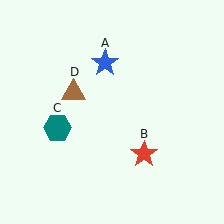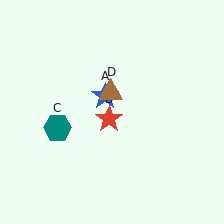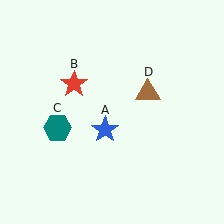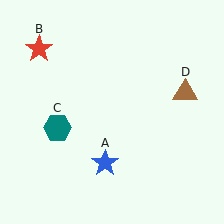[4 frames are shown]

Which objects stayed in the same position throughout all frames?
Teal hexagon (object C) remained stationary.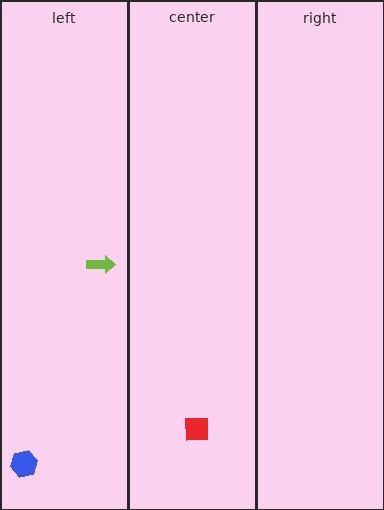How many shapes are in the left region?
2.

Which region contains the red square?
The center region.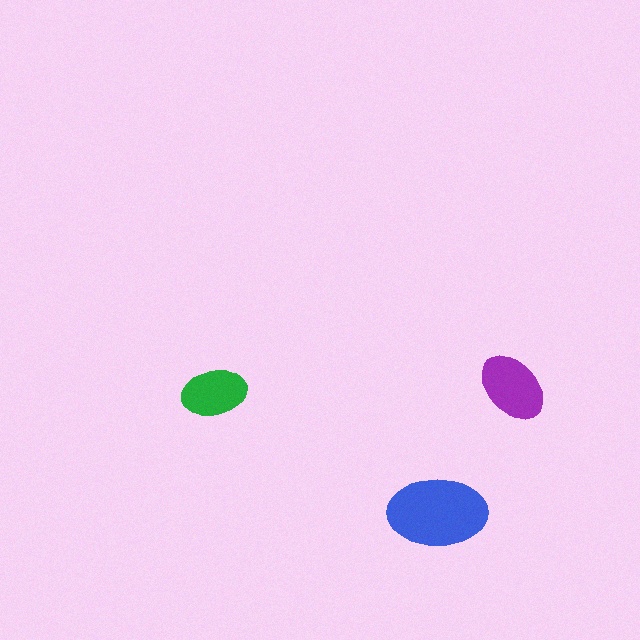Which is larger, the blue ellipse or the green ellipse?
The blue one.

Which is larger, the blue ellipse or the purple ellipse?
The blue one.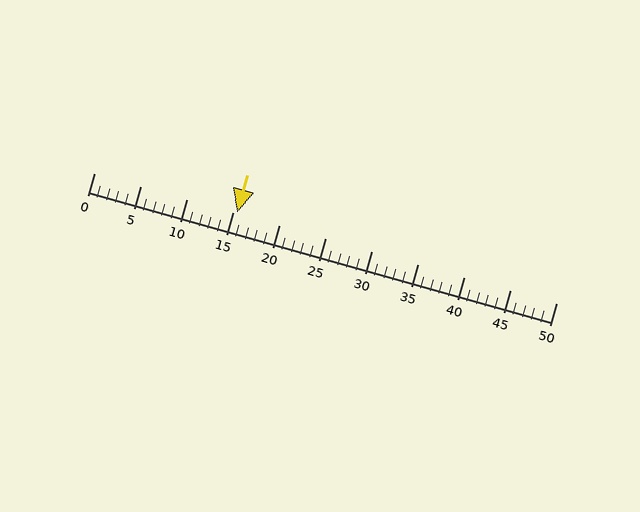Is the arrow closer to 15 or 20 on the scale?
The arrow is closer to 15.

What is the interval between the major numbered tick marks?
The major tick marks are spaced 5 units apart.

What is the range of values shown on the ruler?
The ruler shows values from 0 to 50.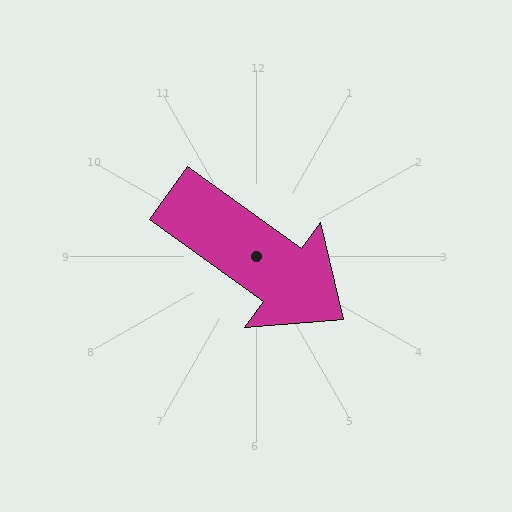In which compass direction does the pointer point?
Southeast.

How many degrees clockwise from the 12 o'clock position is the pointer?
Approximately 126 degrees.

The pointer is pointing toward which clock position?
Roughly 4 o'clock.